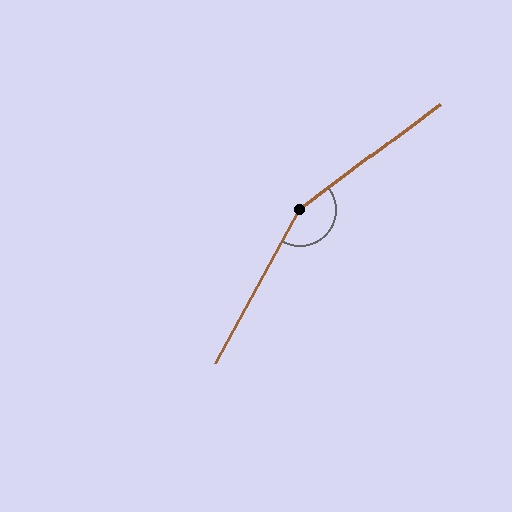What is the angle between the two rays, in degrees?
Approximately 156 degrees.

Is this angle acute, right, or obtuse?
It is obtuse.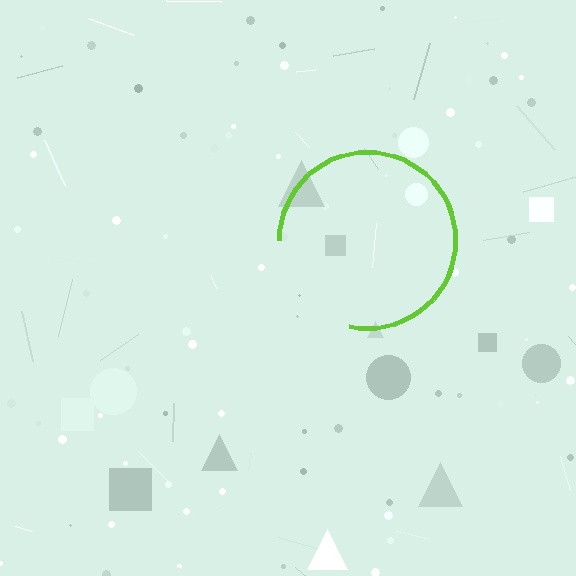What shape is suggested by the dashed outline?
The dashed outline suggests a circle.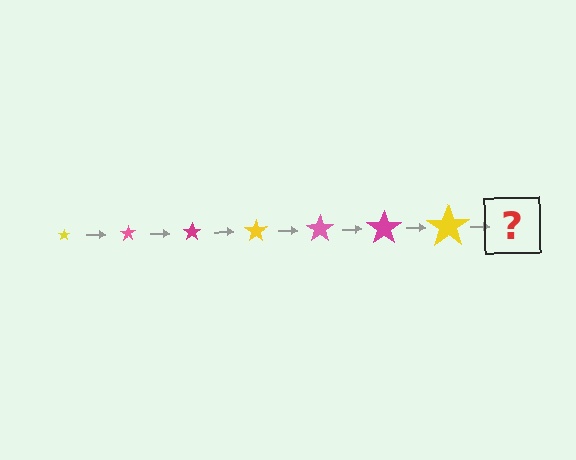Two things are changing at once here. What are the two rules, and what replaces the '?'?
The two rules are that the star grows larger each step and the color cycles through yellow, pink, and magenta. The '?' should be a pink star, larger than the previous one.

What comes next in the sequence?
The next element should be a pink star, larger than the previous one.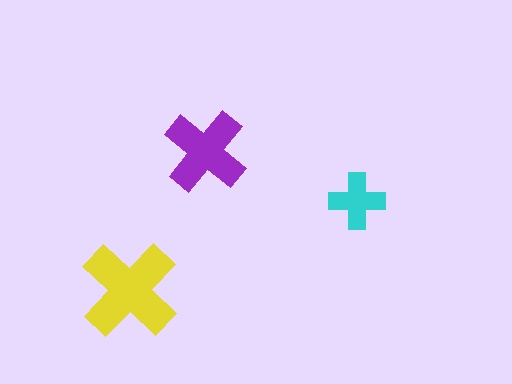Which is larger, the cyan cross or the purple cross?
The purple one.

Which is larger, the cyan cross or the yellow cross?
The yellow one.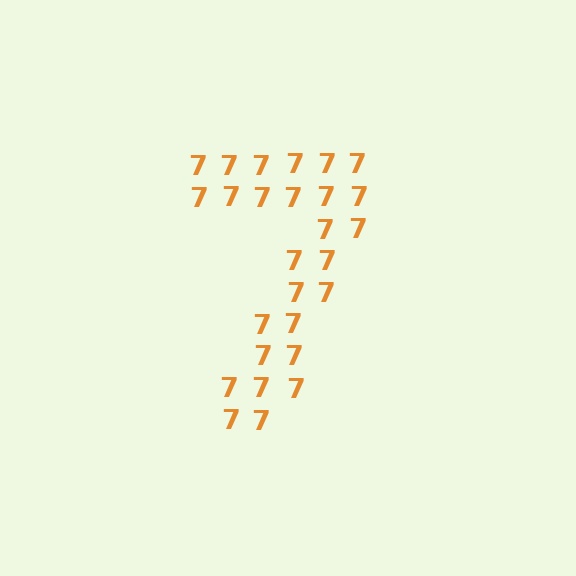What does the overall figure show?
The overall figure shows the digit 7.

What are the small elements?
The small elements are digit 7's.